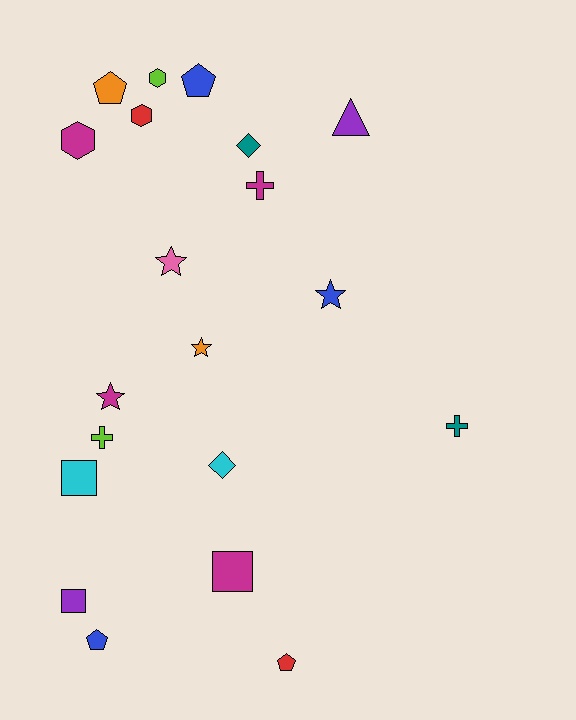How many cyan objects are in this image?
There are 2 cyan objects.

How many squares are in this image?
There are 3 squares.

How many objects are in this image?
There are 20 objects.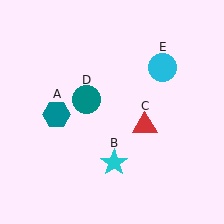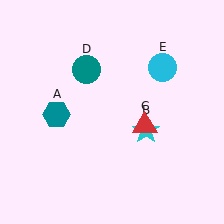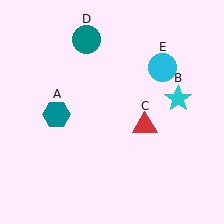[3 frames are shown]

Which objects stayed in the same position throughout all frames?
Teal hexagon (object A) and red triangle (object C) and cyan circle (object E) remained stationary.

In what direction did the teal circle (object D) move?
The teal circle (object D) moved up.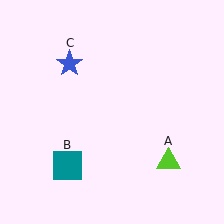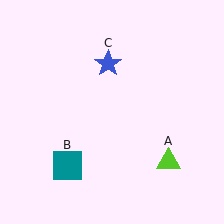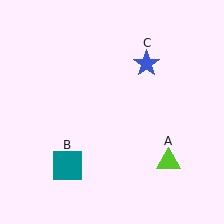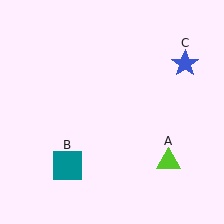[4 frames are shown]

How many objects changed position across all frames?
1 object changed position: blue star (object C).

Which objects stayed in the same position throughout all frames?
Lime triangle (object A) and teal square (object B) remained stationary.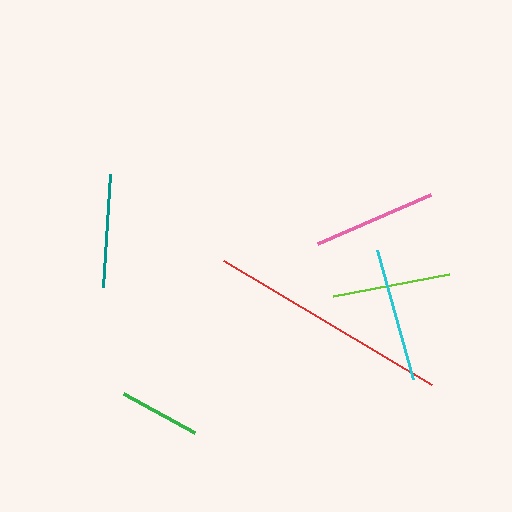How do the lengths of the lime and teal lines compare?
The lime and teal lines are approximately the same length.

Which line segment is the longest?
The red line is the longest at approximately 243 pixels.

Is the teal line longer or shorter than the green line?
The teal line is longer than the green line.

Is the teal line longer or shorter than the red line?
The red line is longer than the teal line.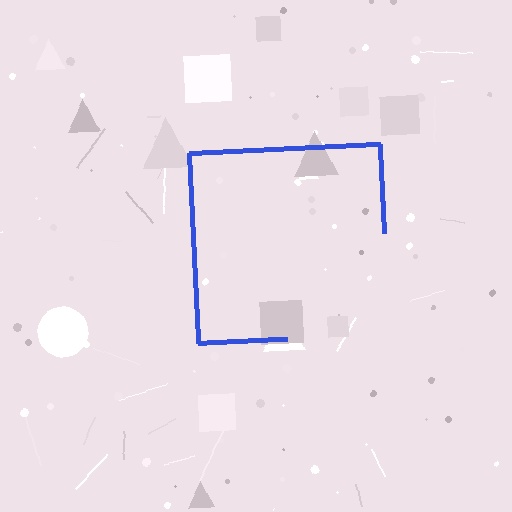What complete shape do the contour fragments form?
The contour fragments form a square.